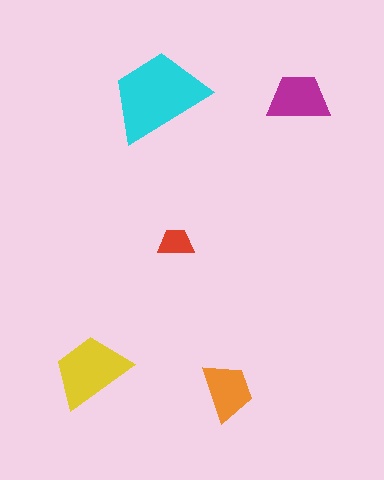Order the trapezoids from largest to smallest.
the cyan one, the yellow one, the magenta one, the orange one, the red one.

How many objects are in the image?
There are 5 objects in the image.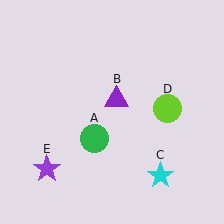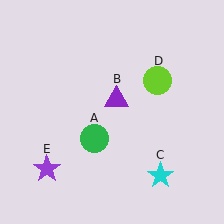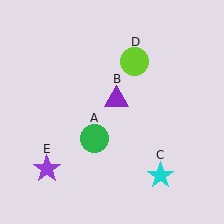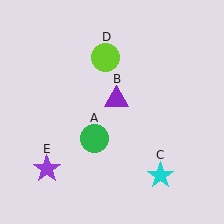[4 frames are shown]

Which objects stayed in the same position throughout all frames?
Green circle (object A) and purple triangle (object B) and cyan star (object C) and purple star (object E) remained stationary.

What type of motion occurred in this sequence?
The lime circle (object D) rotated counterclockwise around the center of the scene.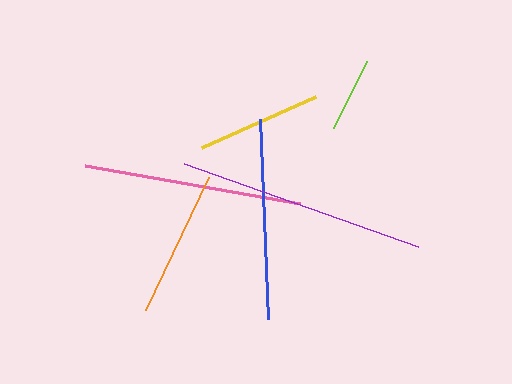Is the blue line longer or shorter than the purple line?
The purple line is longer than the blue line.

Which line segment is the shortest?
The lime line is the shortest at approximately 75 pixels.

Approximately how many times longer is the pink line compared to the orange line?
The pink line is approximately 1.5 times the length of the orange line.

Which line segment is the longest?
The purple line is the longest at approximately 248 pixels.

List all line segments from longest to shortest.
From longest to shortest: purple, pink, blue, orange, yellow, lime.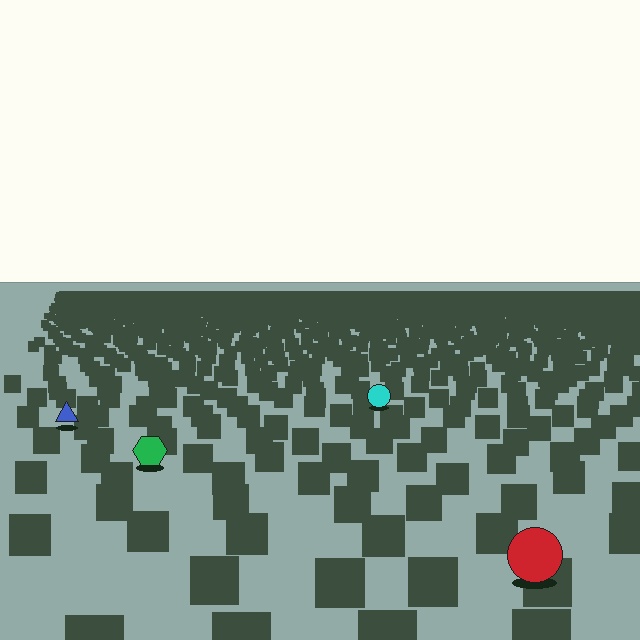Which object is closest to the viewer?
The red circle is closest. The texture marks near it are larger and more spread out.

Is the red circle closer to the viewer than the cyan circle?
Yes. The red circle is closer — you can tell from the texture gradient: the ground texture is coarser near it.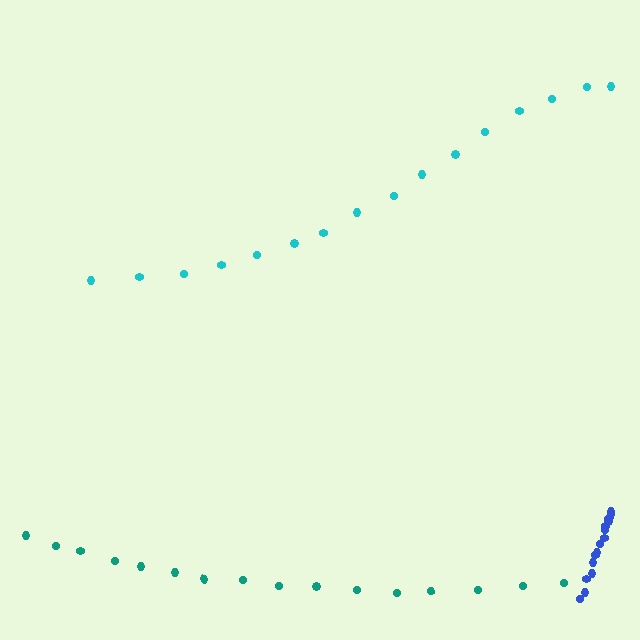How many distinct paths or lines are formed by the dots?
There are 3 distinct paths.